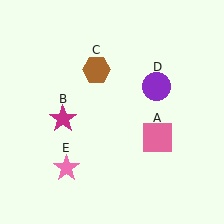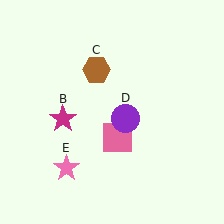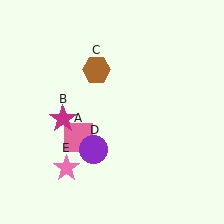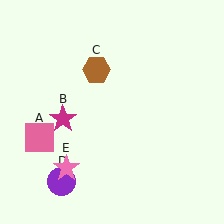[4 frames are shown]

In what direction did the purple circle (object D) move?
The purple circle (object D) moved down and to the left.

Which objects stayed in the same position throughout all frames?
Magenta star (object B) and brown hexagon (object C) and pink star (object E) remained stationary.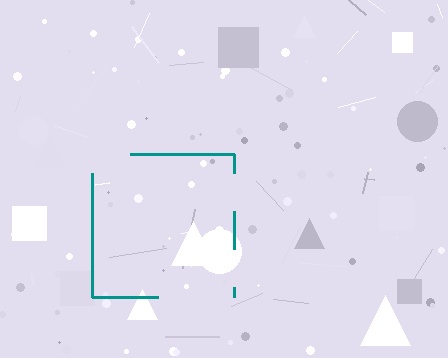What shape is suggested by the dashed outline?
The dashed outline suggests a square.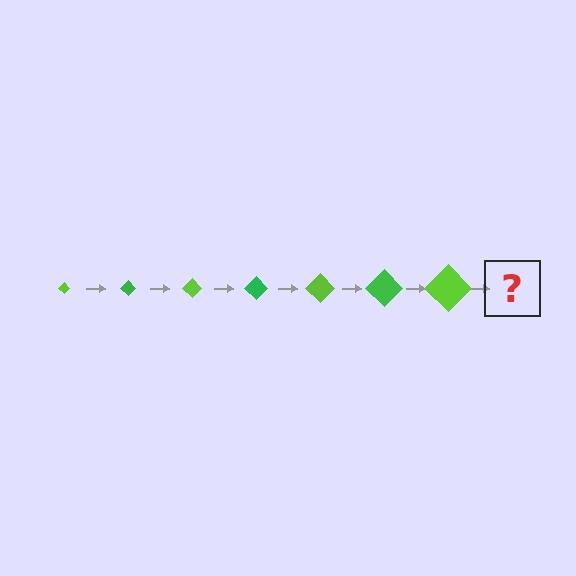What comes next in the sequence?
The next element should be a green diamond, larger than the previous one.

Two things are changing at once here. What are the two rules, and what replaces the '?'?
The two rules are that the diamond grows larger each step and the color cycles through lime and green. The '?' should be a green diamond, larger than the previous one.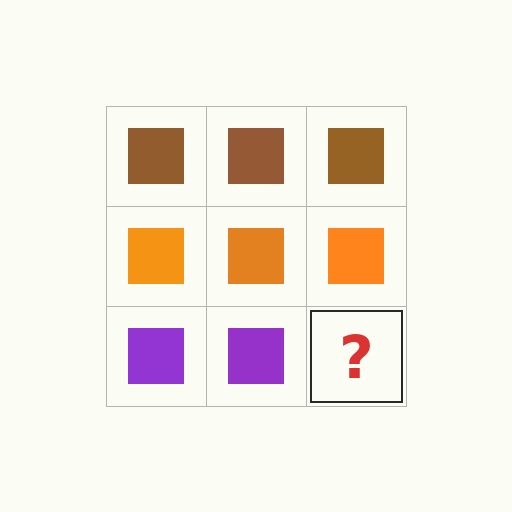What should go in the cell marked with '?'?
The missing cell should contain a purple square.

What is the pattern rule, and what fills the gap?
The rule is that each row has a consistent color. The gap should be filled with a purple square.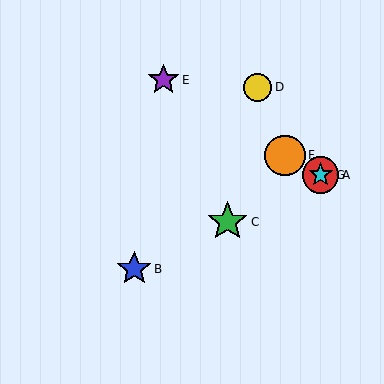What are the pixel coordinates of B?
Object B is at (134, 269).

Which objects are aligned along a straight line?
Objects A, B, C, G are aligned along a straight line.